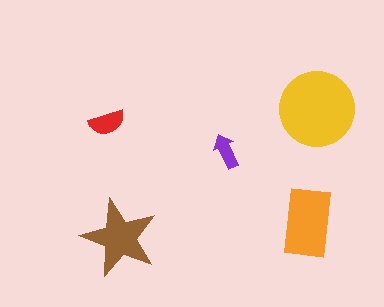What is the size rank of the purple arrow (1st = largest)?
5th.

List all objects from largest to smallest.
The yellow circle, the orange rectangle, the brown star, the red semicircle, the purple arrow.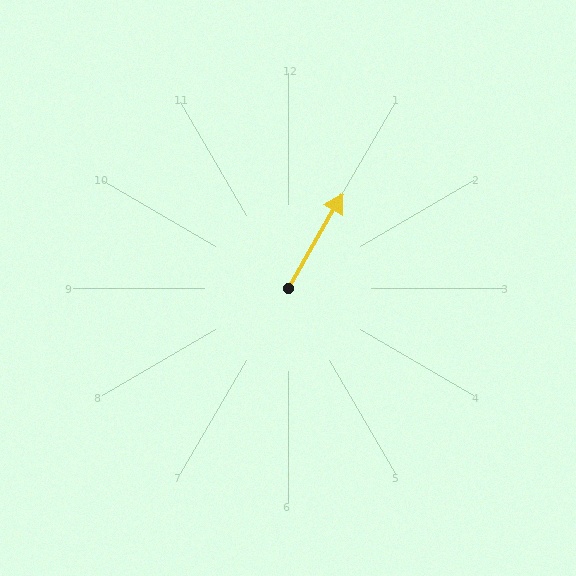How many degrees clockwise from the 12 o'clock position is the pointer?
Approximately 30 degrees.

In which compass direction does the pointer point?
Northeast.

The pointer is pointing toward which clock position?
Roughly 1 o'clock.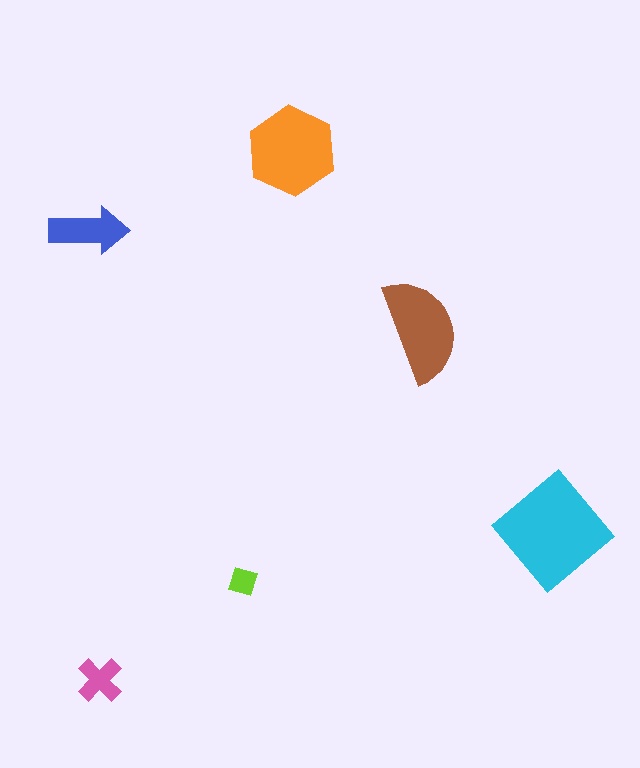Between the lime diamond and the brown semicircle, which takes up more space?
The brown semicircle.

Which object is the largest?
The cyan diamond.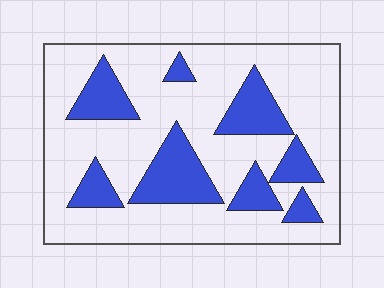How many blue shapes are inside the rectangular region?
8.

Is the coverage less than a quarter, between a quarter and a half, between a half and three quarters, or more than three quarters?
Between a quarter and a half.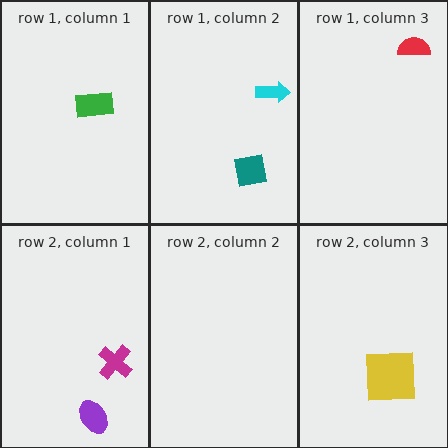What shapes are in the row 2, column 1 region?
The magenta cross, the purple ellipse.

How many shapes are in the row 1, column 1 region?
1.